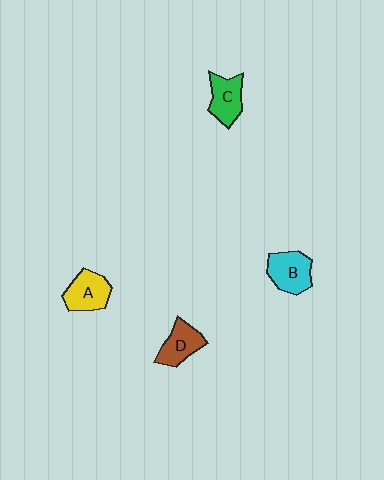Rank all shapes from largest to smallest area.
From largest to smallest: B (cyan), A (yellow), C (green), D (brown).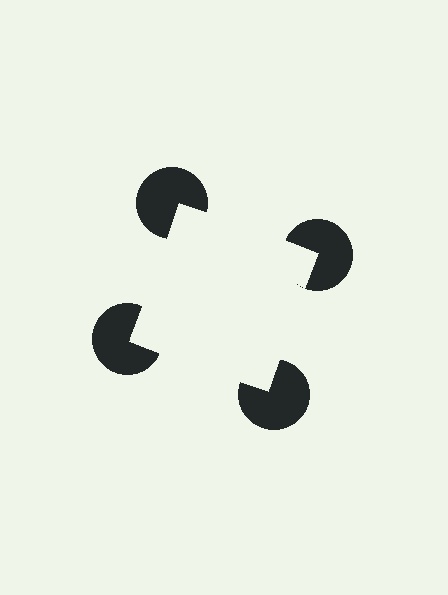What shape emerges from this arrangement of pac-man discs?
An illusory square — its edges are inferred from the aligned wedge cuts in the pac-man discs, not physically drawn.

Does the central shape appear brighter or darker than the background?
It typically appears slightly brighter than the background, even though no actual brightness change is drawn.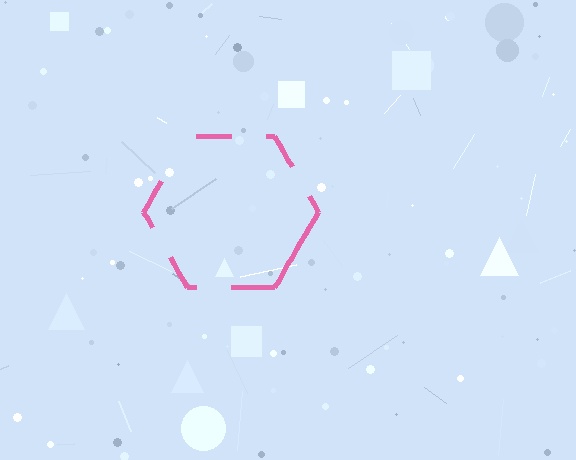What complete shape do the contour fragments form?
The contour fragments form a hexagon.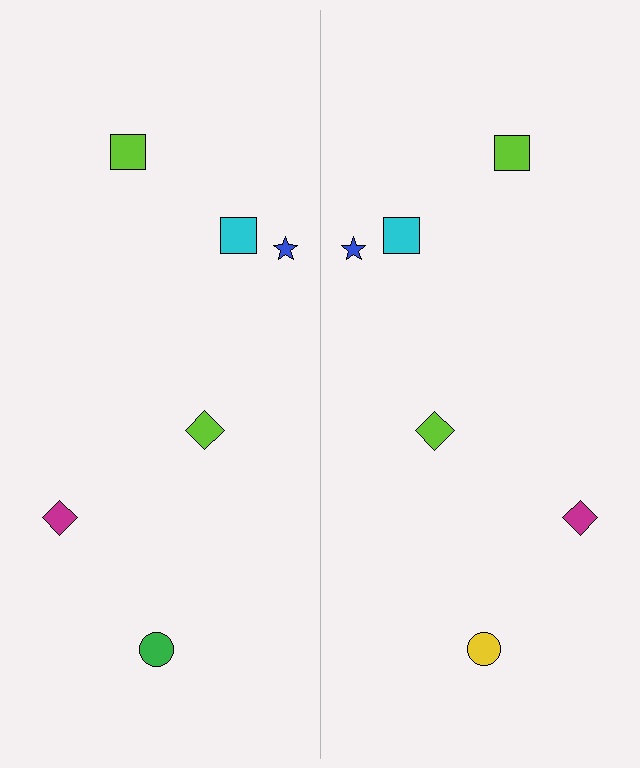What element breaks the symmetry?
The yellow circle on the right side breaks the symmetry — its mirror counterpart is green.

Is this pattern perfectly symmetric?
No, the pattern is not perfectly symmetric. The yellow circle on the right side breaks the symmetry — its mirror counterpart is green.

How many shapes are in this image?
There are 12 shapes in this image.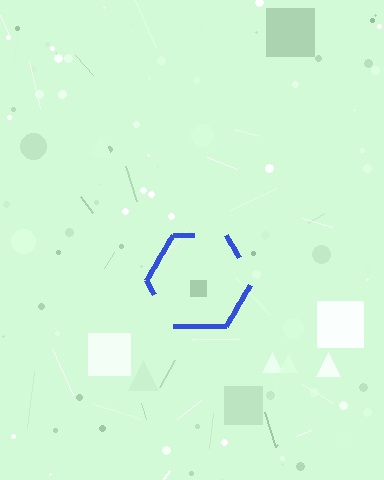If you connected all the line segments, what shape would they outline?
They would outline a hexagon.